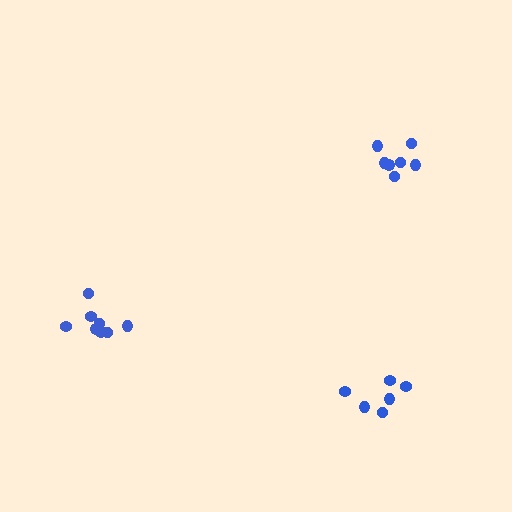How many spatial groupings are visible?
There are 3 spatial groupings.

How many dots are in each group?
Group 1: 8 dots, Group 2: 7 dots, Group 3: 6 dots (21 total).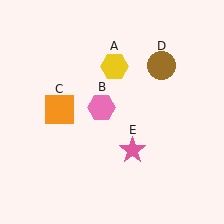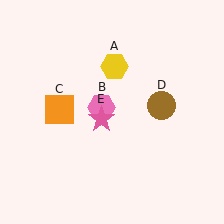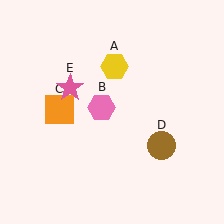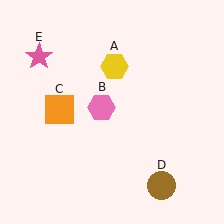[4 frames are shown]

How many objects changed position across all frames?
2 objects changed position: brown circle (object D), pink star (object E).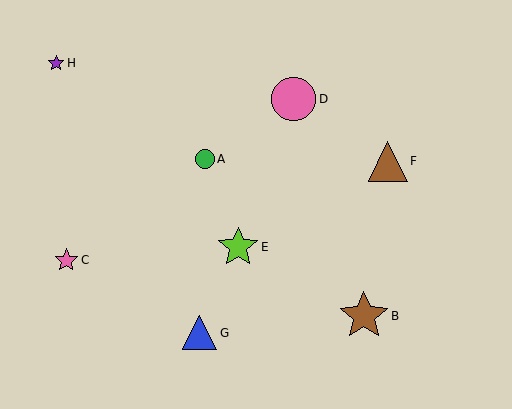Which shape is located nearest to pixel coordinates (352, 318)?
The brown star (labeled B) at (364, 316) is nearest to that location.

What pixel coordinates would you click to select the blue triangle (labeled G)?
Click at (200, 333) to select the blue triangle G.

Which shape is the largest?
The brown star (labeled B) is the largest.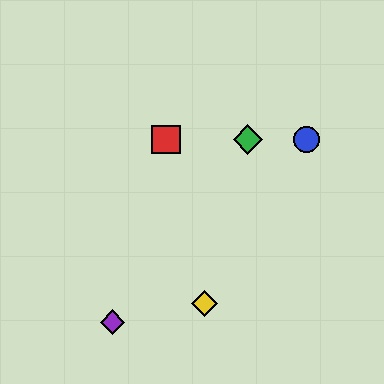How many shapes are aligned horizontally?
3 shapes (the red square, the blue circle, the green diamond) are aligned horizontally.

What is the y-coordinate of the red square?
The red square is at y≈139.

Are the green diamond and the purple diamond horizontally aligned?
No, the green diamond is at y≈139 and the purple diamond is at y≈322.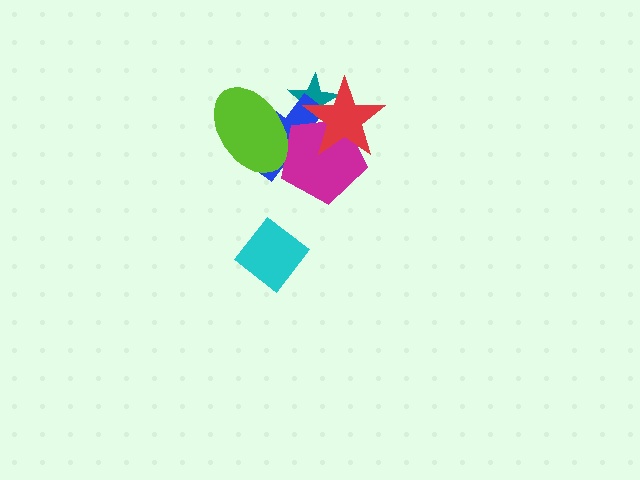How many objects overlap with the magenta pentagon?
4 objects overlap with the magenta pentagon.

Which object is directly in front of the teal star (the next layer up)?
The blue cross is directly in front of the teal star.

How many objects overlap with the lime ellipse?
2 objects overlap with the lime ellipse.